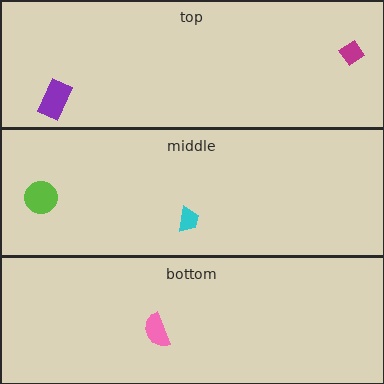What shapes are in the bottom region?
The pink semicircle.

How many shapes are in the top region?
2.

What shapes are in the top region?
The purple rectangle, the magenta diamond.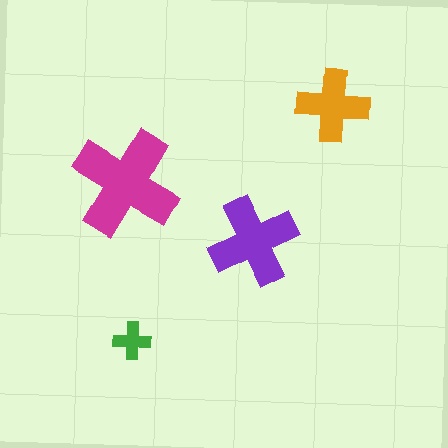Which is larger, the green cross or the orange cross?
The orange one.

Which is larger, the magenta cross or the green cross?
The magenta one.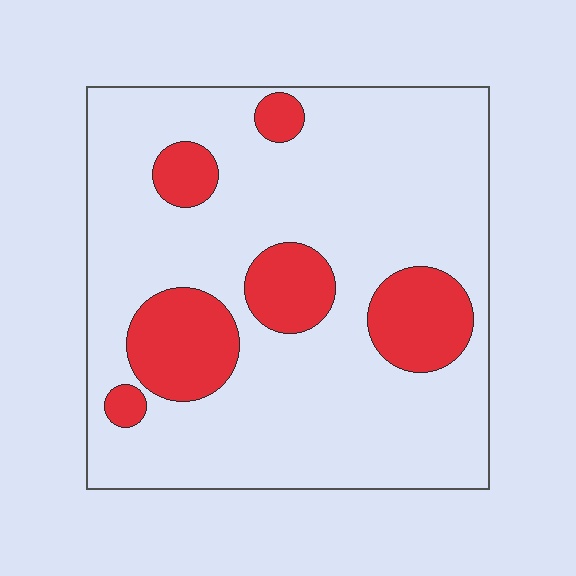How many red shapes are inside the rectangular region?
6.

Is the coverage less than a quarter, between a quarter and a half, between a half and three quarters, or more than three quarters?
Less than a quarter.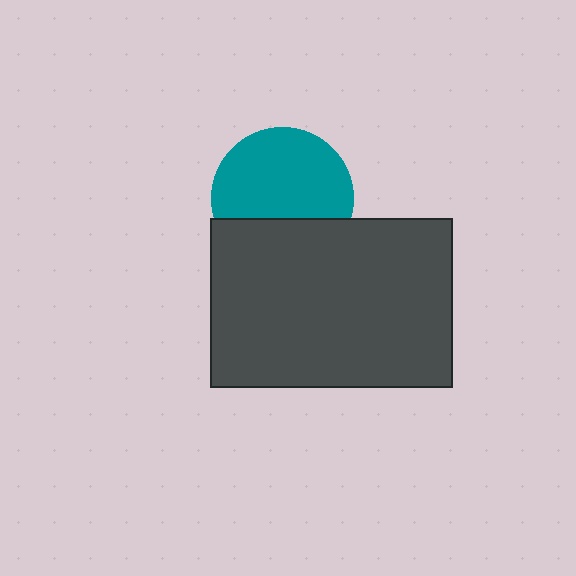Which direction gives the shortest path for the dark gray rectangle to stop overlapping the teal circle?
Moving down gives the shortest separation.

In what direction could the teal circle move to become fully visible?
The teal circle could move up. That would shift it out from behind the dark gray rectangle entirely.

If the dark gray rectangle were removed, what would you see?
You would see the complete teal circle.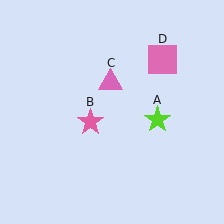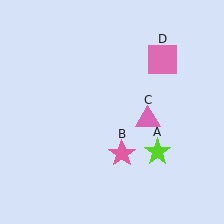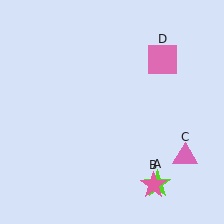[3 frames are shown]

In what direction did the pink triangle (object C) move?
The pink triangle (object C) moved down and to the right.